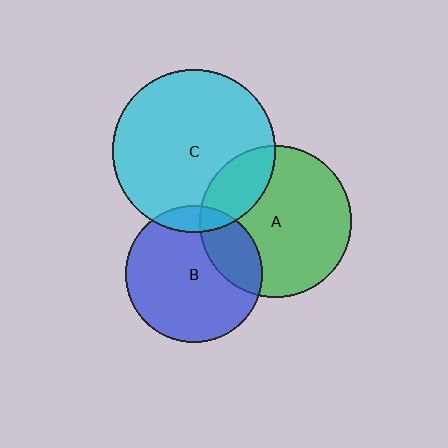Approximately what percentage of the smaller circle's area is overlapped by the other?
Approximately 25%.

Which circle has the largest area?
Circle C (cyan).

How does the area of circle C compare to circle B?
Approximately 1.4 times.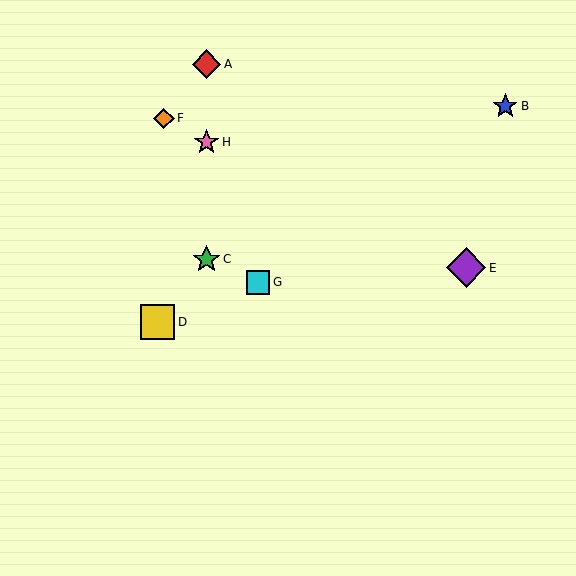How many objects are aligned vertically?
3 objects (A, C, H) are aligned vertically.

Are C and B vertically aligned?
No, C is at x≈206 and B is at x≈505.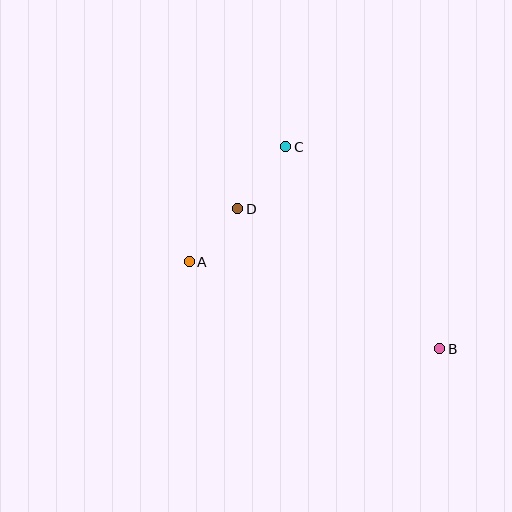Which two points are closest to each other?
Points A and D are closest to each other.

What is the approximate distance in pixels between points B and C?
The distance between B and C is approximately 254 pixels.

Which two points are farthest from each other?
Points A and B are farthest from each other.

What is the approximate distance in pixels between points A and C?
The distance between A and C is approximately 150 pixels.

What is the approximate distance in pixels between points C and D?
The distance between C and D is approximately 79 pixels.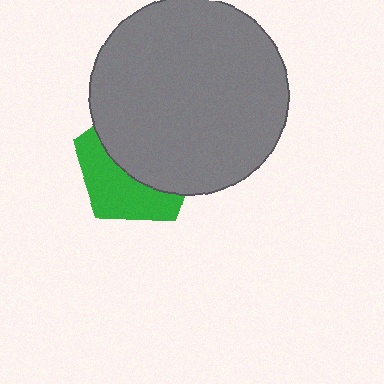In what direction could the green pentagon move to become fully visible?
The green pentagon could move down. That would shift it out from behind the gray circle entirely.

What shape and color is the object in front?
The object in front is a gray circle.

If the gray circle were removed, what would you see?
You would see the complete green pentagon.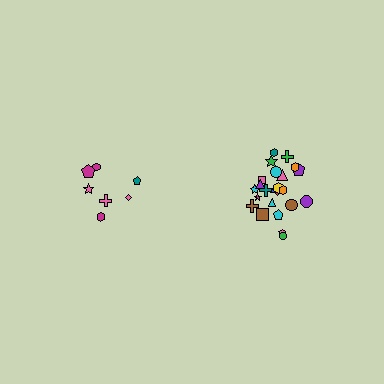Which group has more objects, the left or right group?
The right group.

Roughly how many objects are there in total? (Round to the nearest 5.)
Roughly 30 objects in total.